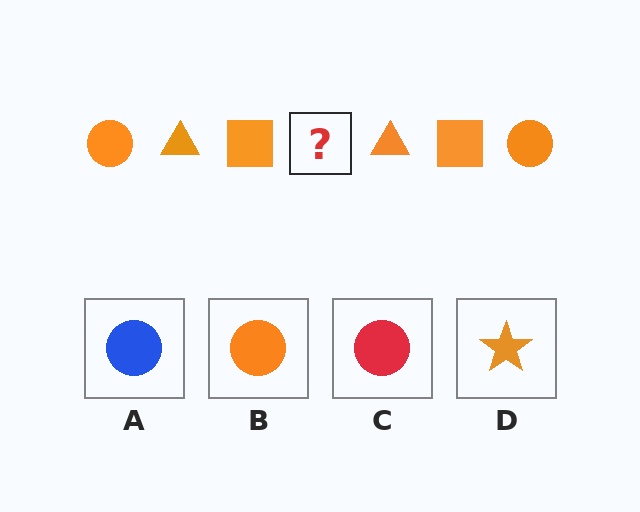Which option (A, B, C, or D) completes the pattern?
B.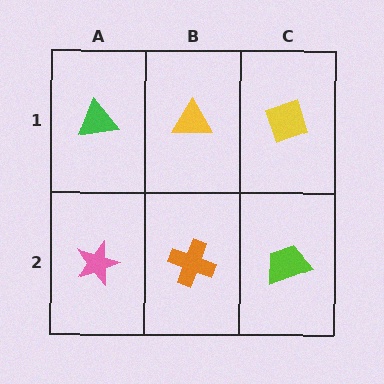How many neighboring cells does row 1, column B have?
3.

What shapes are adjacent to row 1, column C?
A lime trapezoid (row 2, column C), a yellow triangle (row 1, column B).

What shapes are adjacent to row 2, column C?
A yellow diamond (row 1, column C), an orange cross (row 2, column B).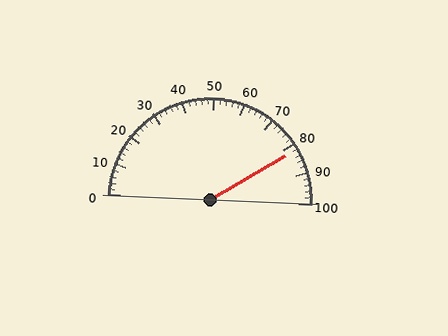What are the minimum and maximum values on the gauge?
The gauge ranges from 0 to 100.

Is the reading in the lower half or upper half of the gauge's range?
The reading is in the upper half of the range (0 to 100).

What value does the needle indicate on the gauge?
The needle indicates approximately 82.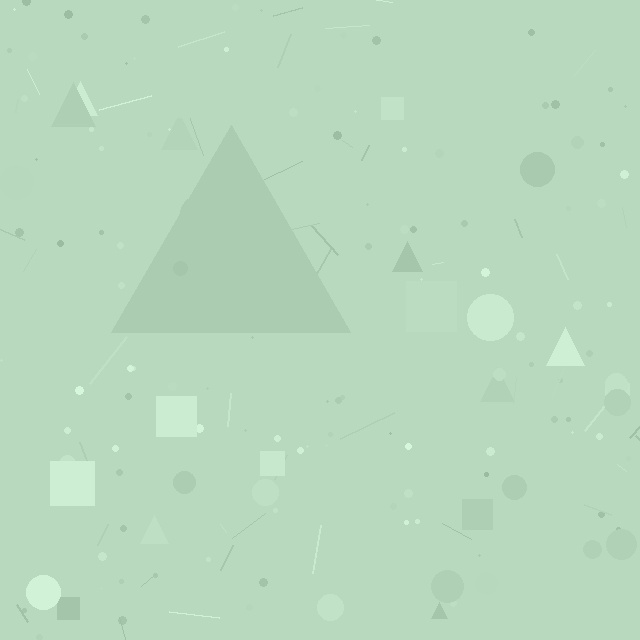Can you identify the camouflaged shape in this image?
The camouflaged shape is a triangle.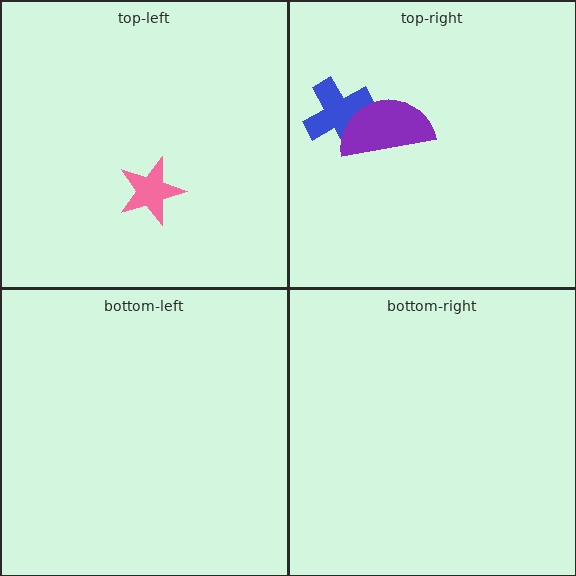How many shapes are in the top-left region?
1.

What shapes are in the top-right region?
The blue cross, the purple semicircle.